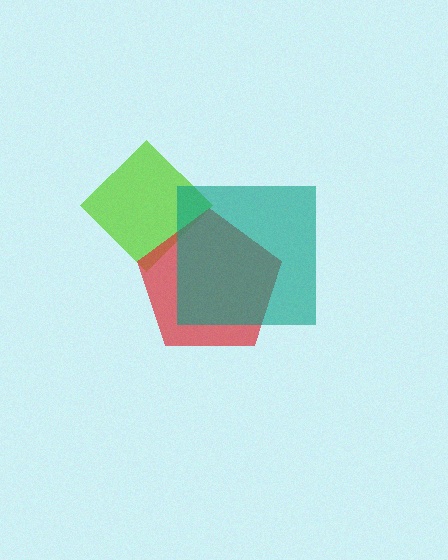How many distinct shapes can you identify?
There are 3 distinct shapes: a lime diamond, a red pentagon, a teal square.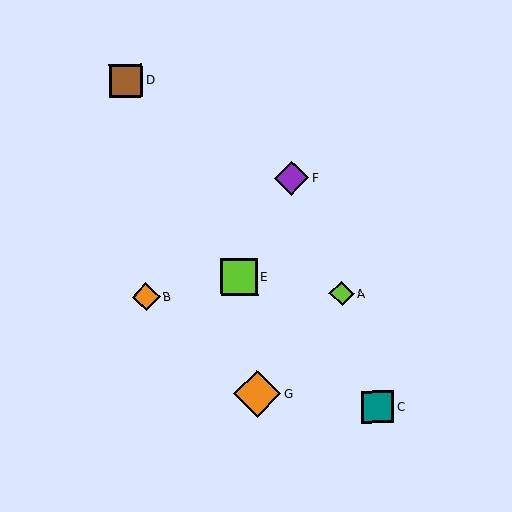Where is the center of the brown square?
The center of the brown square is at (126, 80).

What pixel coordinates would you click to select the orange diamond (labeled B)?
Click at (146, 297) to select the orange diamond B.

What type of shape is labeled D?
Shape D is a brown square.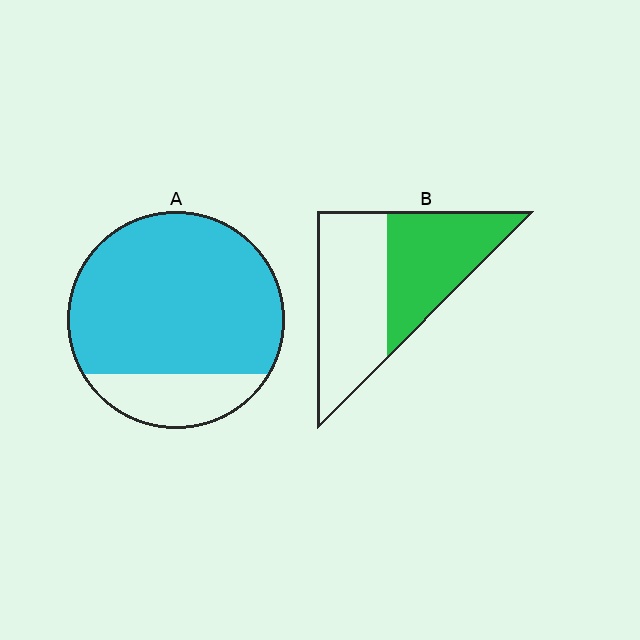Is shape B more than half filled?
No.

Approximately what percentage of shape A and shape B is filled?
A is approximately 80% and B is approximately 45%.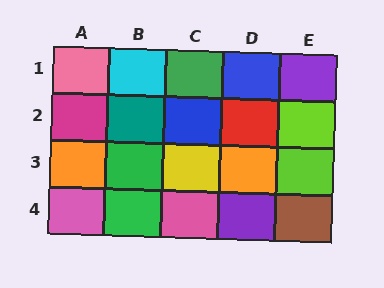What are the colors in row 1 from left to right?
Pink, cyan, green, blue, purple.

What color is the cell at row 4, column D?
Purple.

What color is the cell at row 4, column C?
Pink.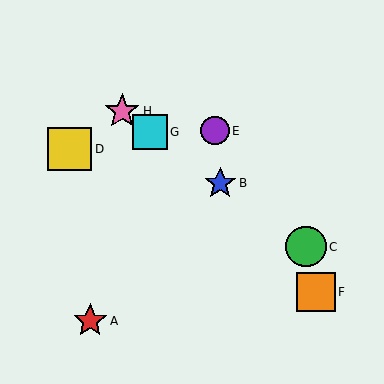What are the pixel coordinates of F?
Object F is at (316, 292).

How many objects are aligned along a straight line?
4 objects (B, C, G, H) are aligned along a straight line.